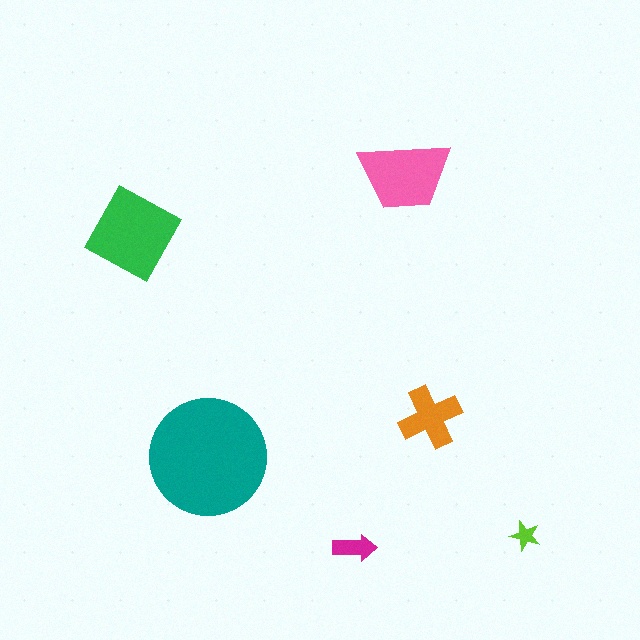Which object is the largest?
The teal circle.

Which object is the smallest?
The lime star.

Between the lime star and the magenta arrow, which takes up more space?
The magenta arrow.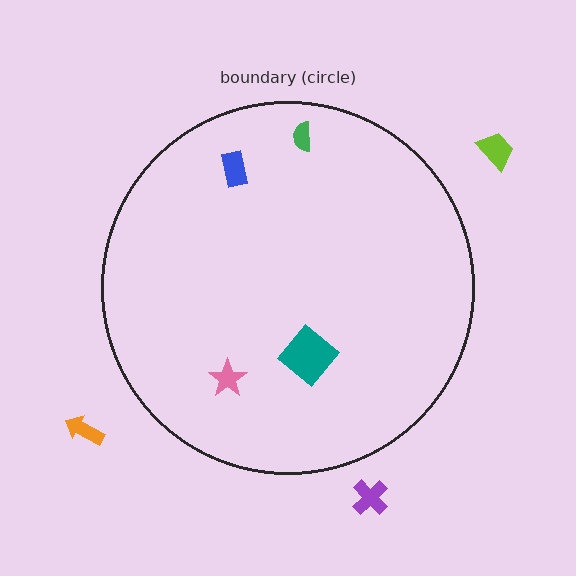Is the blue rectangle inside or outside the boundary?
Inside.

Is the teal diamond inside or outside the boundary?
Inside.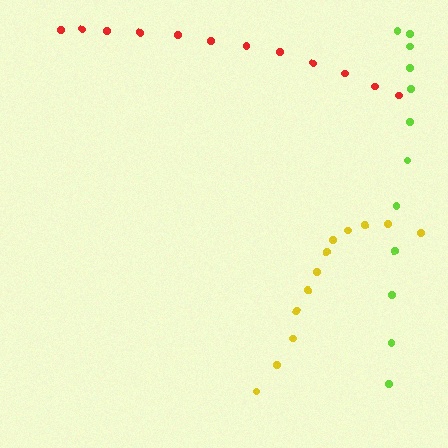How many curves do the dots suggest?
There are 3 distinct paths.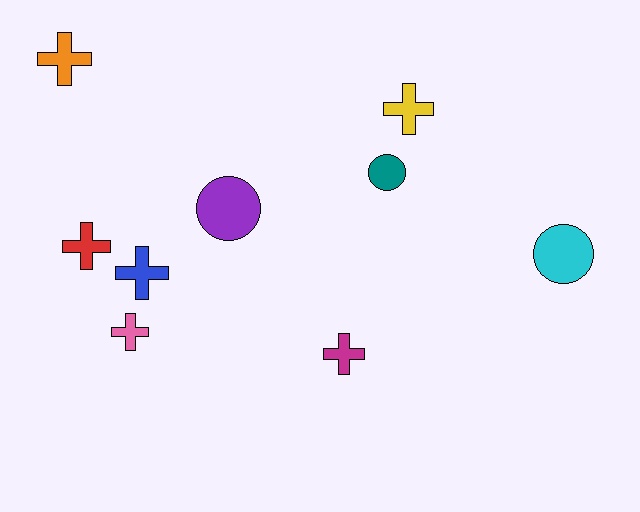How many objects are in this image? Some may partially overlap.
There are 9 objects.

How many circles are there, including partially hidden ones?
There are 3 circles.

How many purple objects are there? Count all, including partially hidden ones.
There is 1 purple object.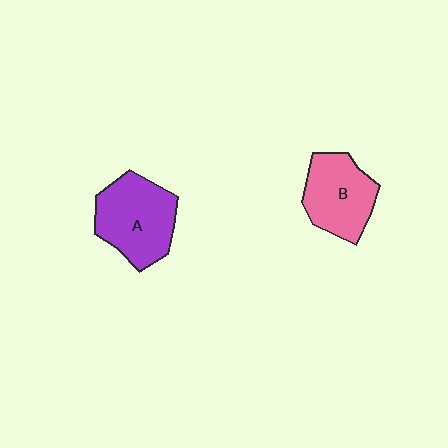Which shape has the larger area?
Shape A (purple).